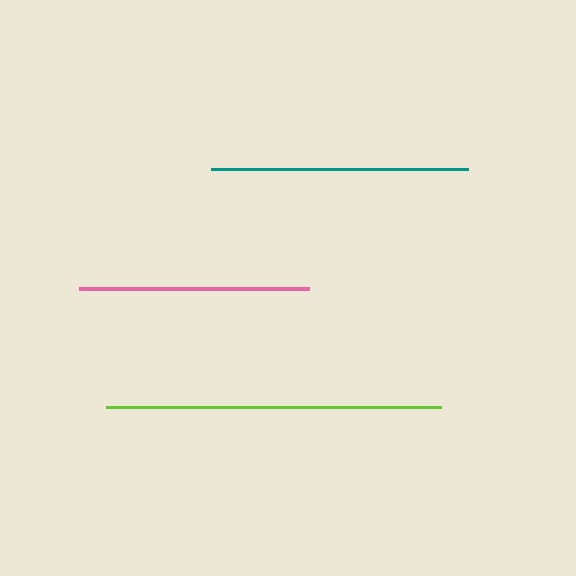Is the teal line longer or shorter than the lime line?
The lime line is longer than the teal line.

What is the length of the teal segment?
The teal segment is approximately 257 pixels long.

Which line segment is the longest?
The lime line is the longest at approximately 335 pixels.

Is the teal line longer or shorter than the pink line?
The teal line is longer than the pink line.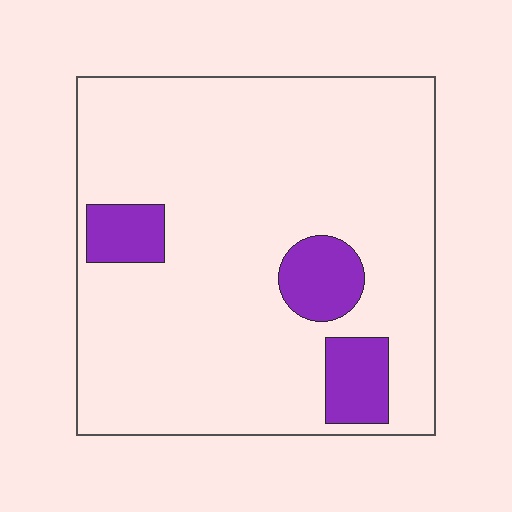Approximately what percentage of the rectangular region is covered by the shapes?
Approximately 10%.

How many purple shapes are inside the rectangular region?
3.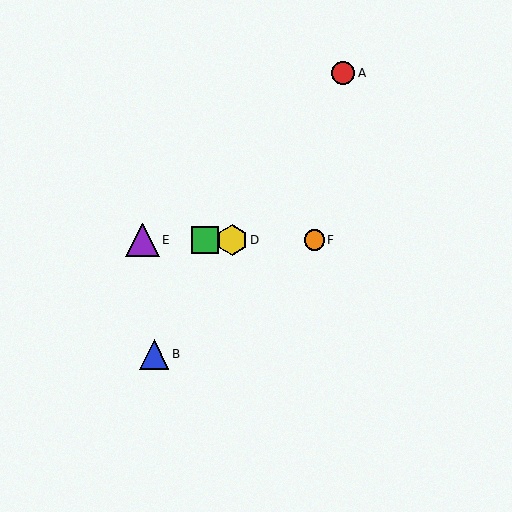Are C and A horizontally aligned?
No, C is at y≈240 and A is at y≈73.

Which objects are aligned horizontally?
Objects C, D, E, F are aligned horizontally.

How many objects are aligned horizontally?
4 objects (C, D, E, F) are aligned horizontally.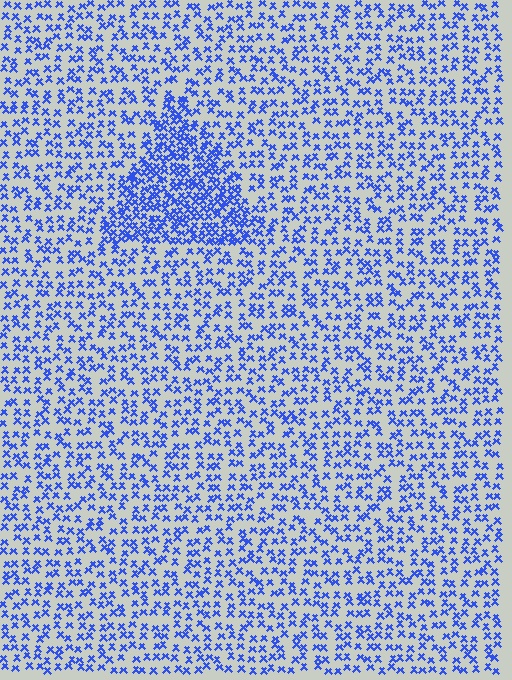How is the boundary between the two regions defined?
The boundary is defined by a change in element density (approximately 2.1x ratio). All elements are the same color, size, and shape.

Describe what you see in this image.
The image contains small blue elements arranged at two different densities. A triangle-shaped region is visible where the elements are more densely packed than the surrounding area.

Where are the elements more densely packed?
The elements are more densely packed inside the triangle boundary.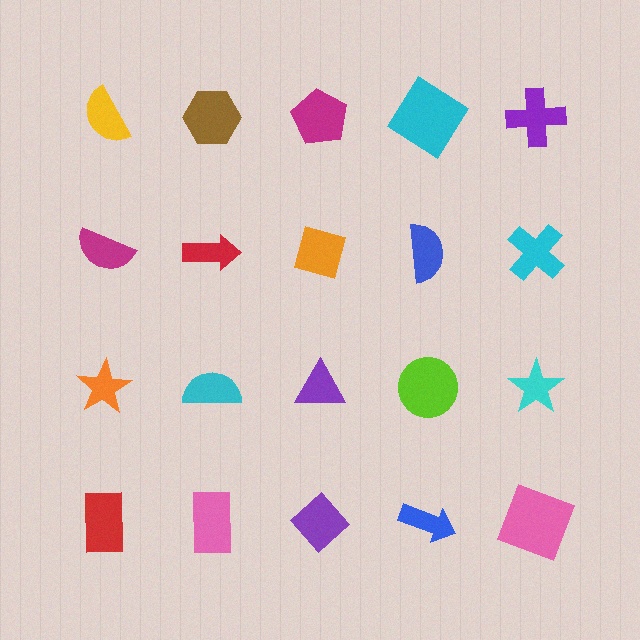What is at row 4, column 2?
A pink rectangle.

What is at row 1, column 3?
A magenta pentagon.